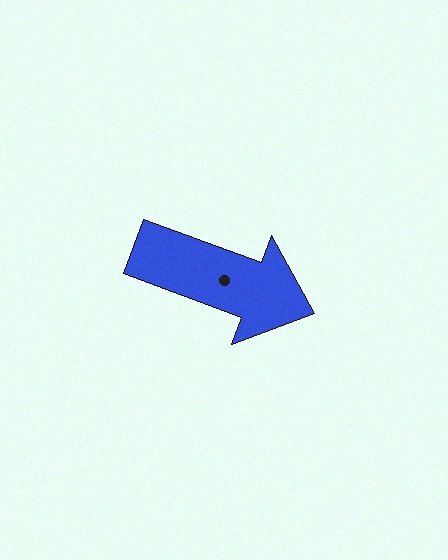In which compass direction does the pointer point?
East.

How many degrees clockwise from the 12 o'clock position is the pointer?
Approximately 110 degrees.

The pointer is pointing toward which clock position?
Roughly 4 o'clock.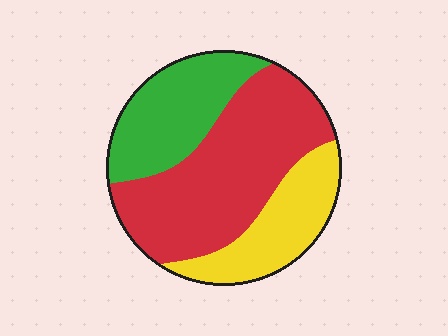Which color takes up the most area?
Red, at roughly 50%.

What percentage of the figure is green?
Green takes up about one quarter (1/4) of the figure.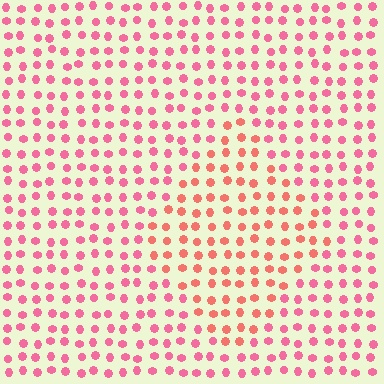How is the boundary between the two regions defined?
The boundary is defined purely by a slight shift in hue (about 27 degrees). Spacing, size, and orientation are identical on both sides.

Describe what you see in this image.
The image is filled with small pink elements in a uniform arrangement. A diamond-shaped region is visible where the elements are tinted to a slightly different hue, forming a subtle color boundary.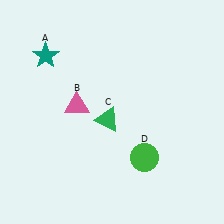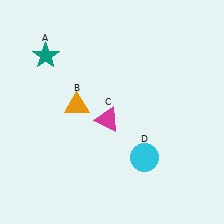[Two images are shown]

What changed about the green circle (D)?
In Image 1, D is green. In Image 2, it changed to cyan.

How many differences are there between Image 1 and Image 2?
There are 3 differences between the two images.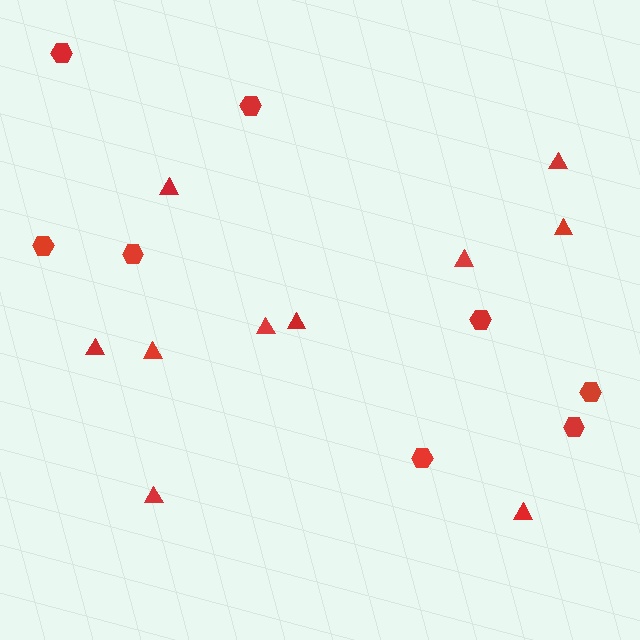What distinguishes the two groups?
There are 2 groups: one group of triangles (10) and one group of hexagons (8).